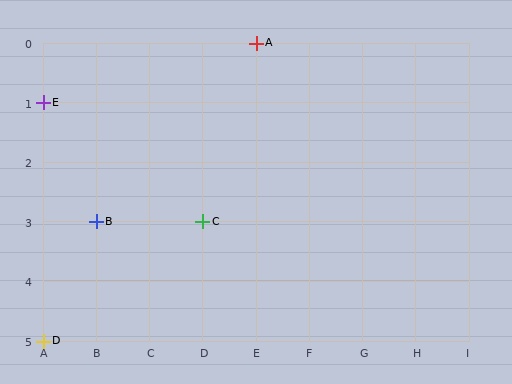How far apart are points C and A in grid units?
Points C and A are 1 column and 3 rows apart (about 3.2 grid units diagonally).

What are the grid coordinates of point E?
Point E is at grid coordinates (A, 1).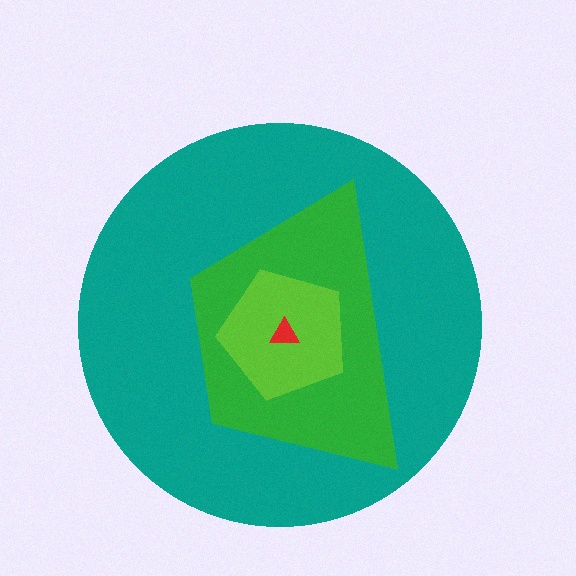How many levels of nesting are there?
4.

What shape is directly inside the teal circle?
The green trapezoid.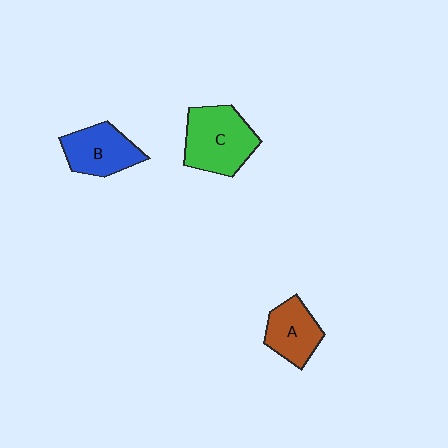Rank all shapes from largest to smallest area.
From largest to smallest: C (green), B (blue), A (brown).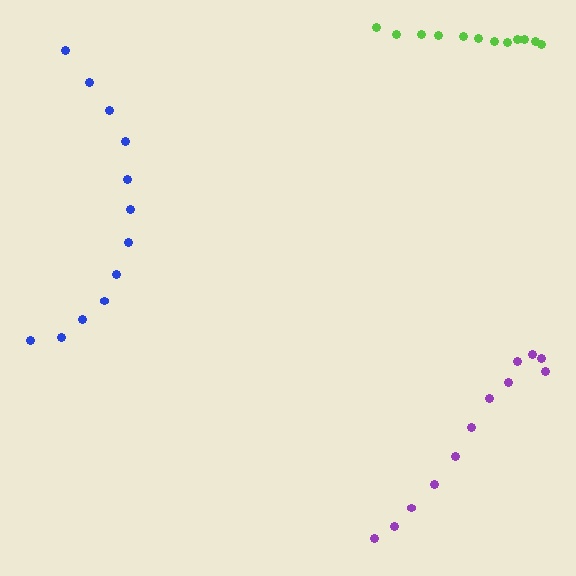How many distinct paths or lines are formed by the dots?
There are 3 distinct paths.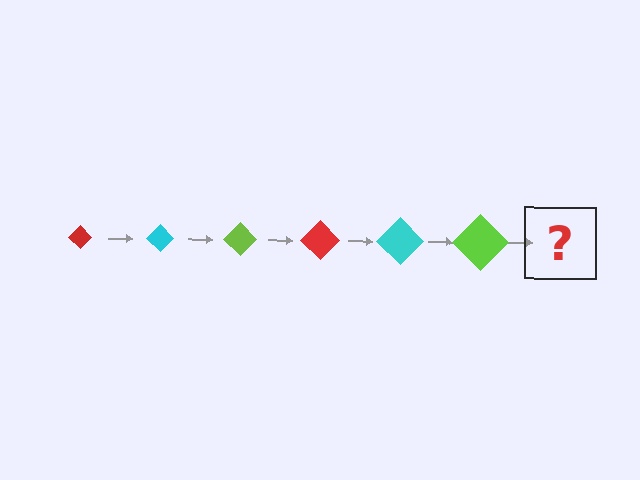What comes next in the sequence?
The next element should be a red diamond, larger than the previous one.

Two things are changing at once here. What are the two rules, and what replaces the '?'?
The two rules are that the diamond grows larger each step and the color cycles through red, cyan, and lime. The '?' should be a red diamond, larger than the previous one.